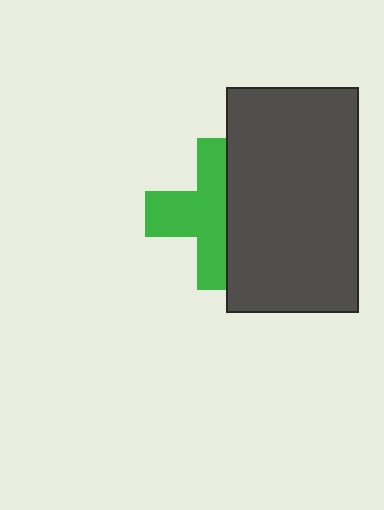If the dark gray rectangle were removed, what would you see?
You would see the complete green cross.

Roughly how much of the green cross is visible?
About half of it is visible (roughly 56%).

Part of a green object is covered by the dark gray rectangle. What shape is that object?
It is a cross.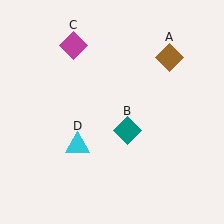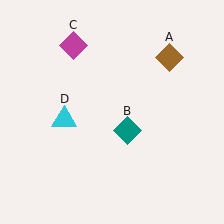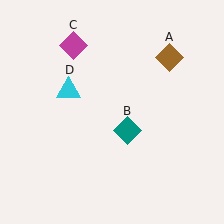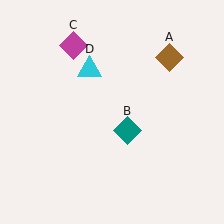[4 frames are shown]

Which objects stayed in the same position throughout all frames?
Brown diamond (object A) and teal diamond (object B) and magenta diamond (object C) remained stationary.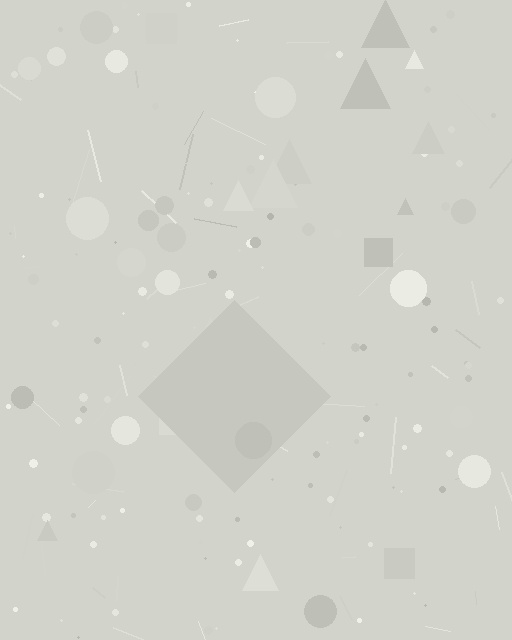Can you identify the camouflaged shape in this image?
The camouflaged shape is a diamond.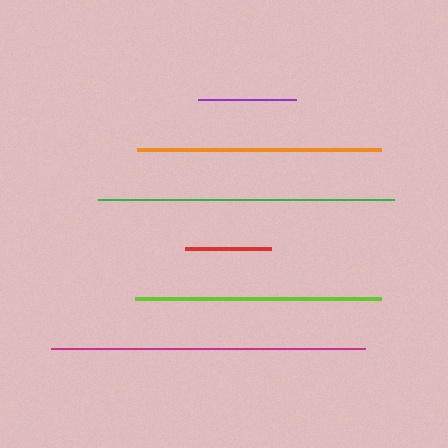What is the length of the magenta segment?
The magenta segment is approximately 314 pixels long.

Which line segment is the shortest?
The red line is the shortest at approximately 86 pixels.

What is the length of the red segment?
The red segment is approximately 86 pixels long.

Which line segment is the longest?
The magenta line is the longest at approximately 314 pixels.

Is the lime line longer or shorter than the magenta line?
The magenta line is longer than the lime line.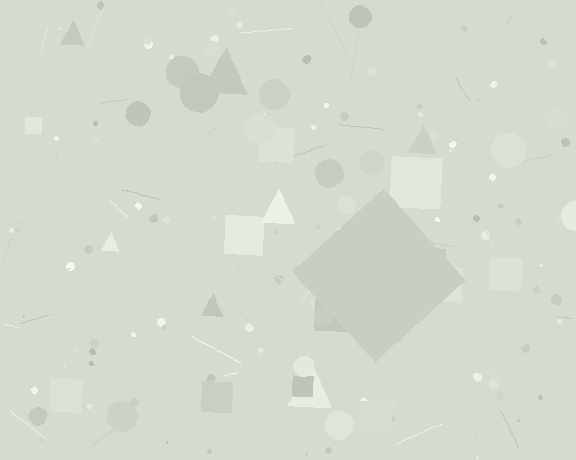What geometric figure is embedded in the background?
A diamond is embedded in the background.